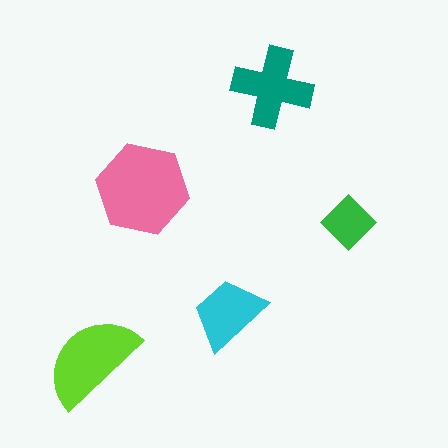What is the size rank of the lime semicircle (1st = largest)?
2nd.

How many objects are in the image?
There are 5 objects in the image.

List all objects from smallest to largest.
The green diamond, the cyan trapezoid, the teal cross, the lime semicircle, the pink hexagon.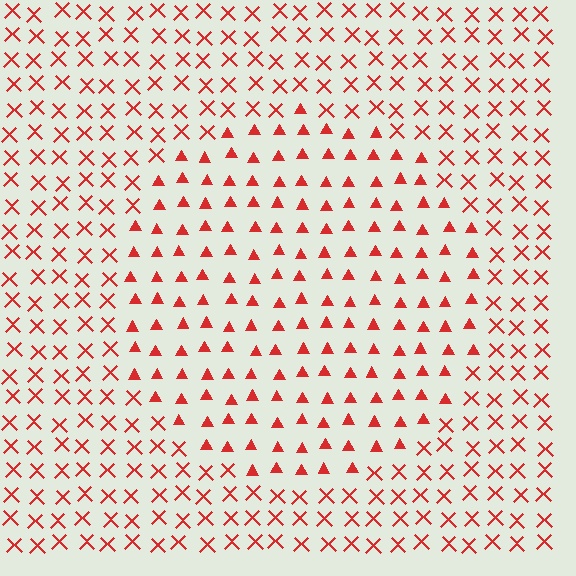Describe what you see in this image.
The image is filled with small red elements arranged in a uniform grid. A circle-shaped region contains triangles, while the surrounding area contains X marks. The boundary is defined purely by the change in element shape.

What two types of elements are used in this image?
The image uses triangles inside the circle region and X marks outside it.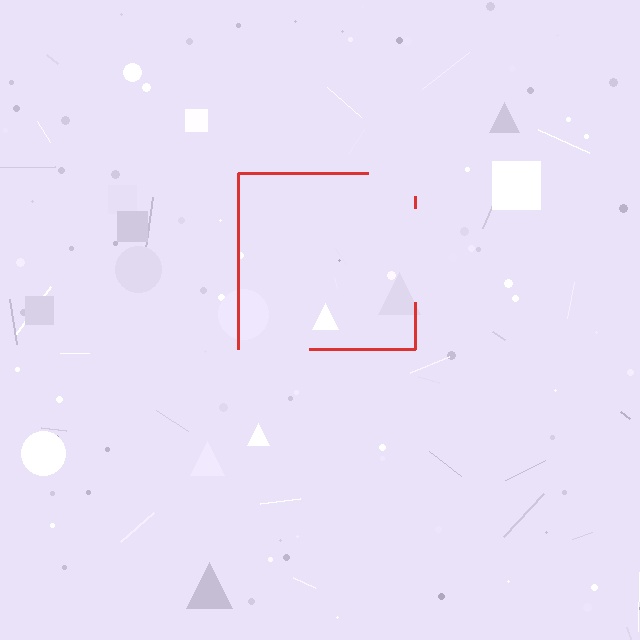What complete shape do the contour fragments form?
The contour fragments form a square.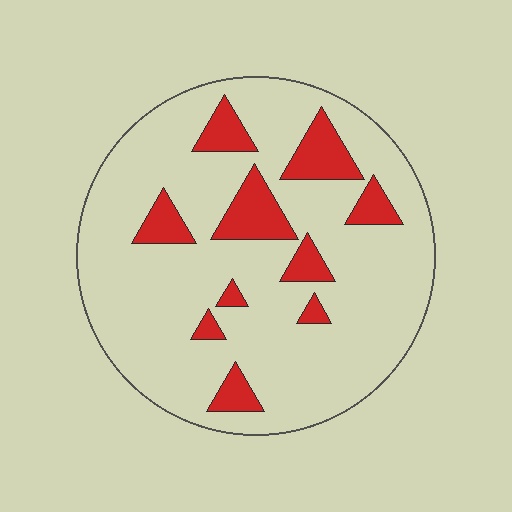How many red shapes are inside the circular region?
10.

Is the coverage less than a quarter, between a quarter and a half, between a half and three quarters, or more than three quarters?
Less than a quarter.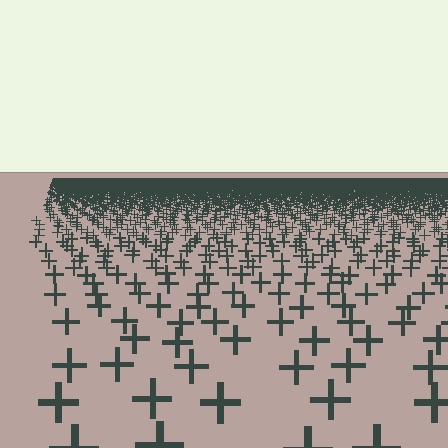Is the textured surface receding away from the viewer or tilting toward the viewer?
The surface is receding away from the viewer. Texture elements get smaller and denser toward the top.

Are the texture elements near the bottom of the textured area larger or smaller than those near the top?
Larger. Near the bottom, elements are closer to the viewer and appear at a bigger on-screen size.